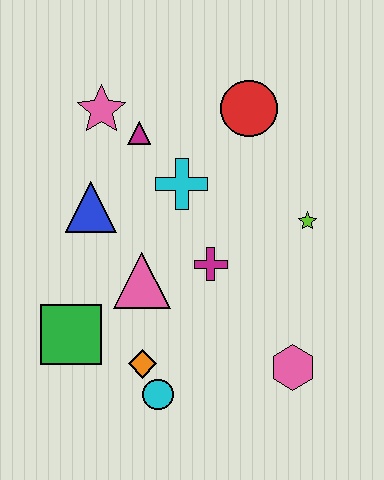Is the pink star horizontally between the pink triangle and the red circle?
No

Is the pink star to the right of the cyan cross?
No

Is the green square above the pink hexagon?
Yes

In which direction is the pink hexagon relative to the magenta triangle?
The pink hexagon is below the magenta triangle.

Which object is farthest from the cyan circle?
The red circle is farthest from the cyan circle.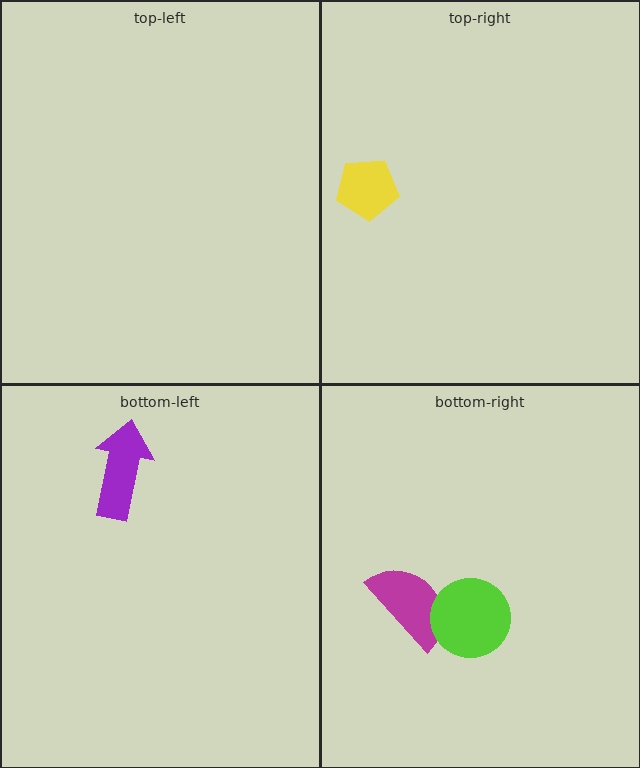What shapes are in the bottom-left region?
The purple arrow.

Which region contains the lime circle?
The bottom-right region.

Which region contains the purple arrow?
The bottom-left region.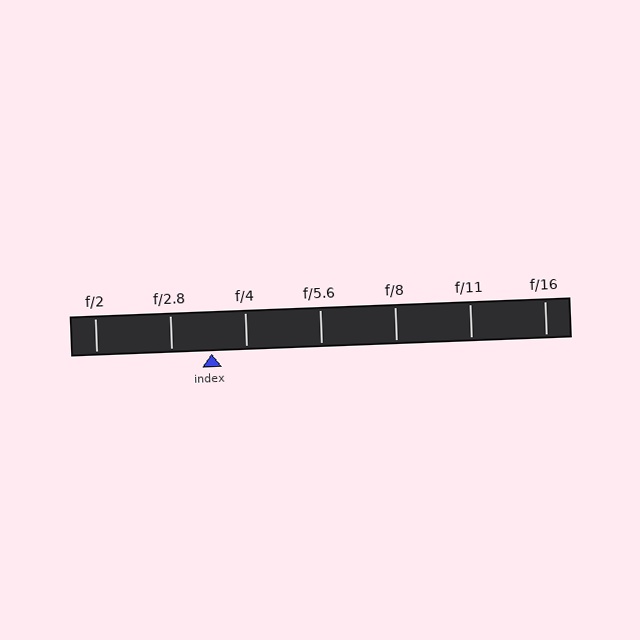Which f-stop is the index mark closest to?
The index mark is closest to f/4.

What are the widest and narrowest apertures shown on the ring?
The widest aperture shown is f/2 and the narrowest is f/16.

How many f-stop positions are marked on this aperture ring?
There are 7 f-stop positions marked.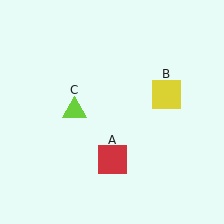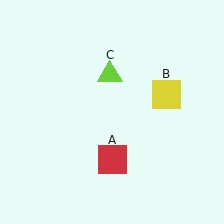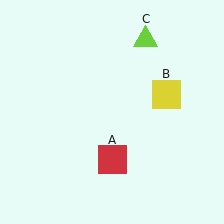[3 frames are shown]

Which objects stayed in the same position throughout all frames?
Red square (object A) and yellow square (object B) remained stationary.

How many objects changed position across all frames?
1 object changed position: lime triangle (object C).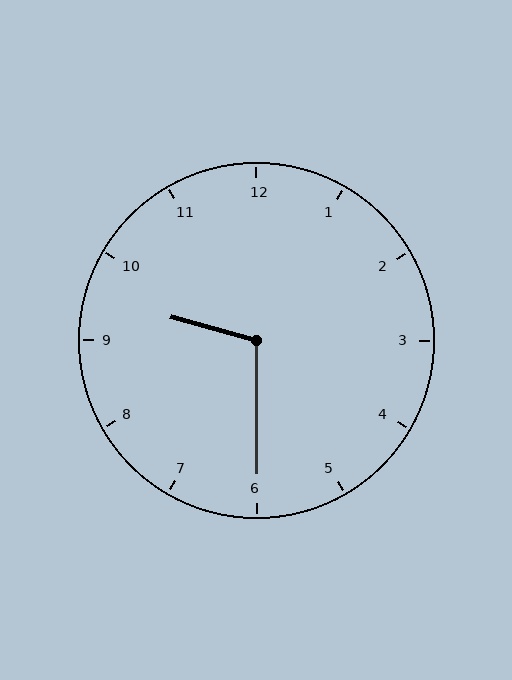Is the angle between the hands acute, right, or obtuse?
It is obtuse.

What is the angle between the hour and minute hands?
Approximately 105 degrees.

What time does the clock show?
9:30.